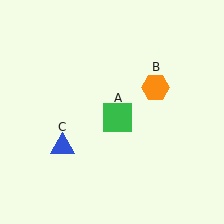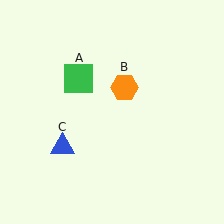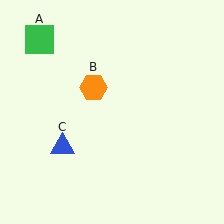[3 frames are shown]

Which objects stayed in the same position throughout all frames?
Blue triangle (object C) remained stationary.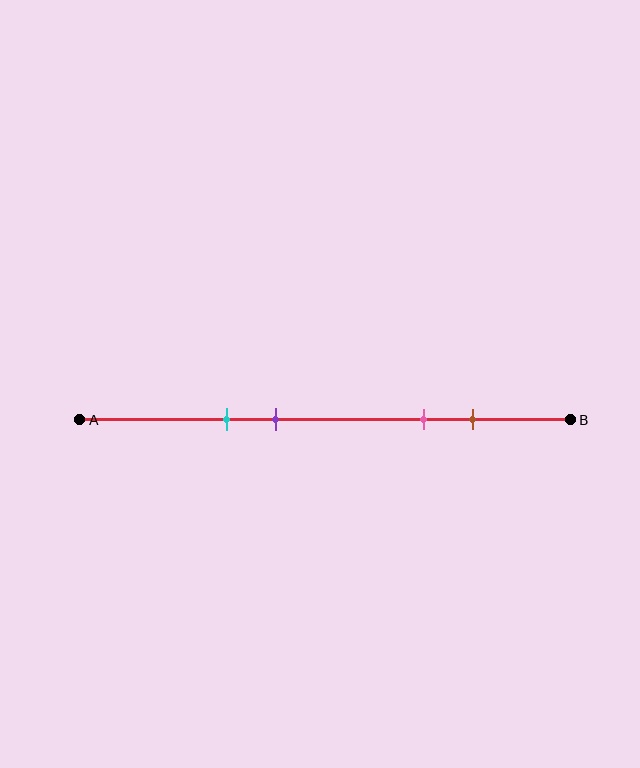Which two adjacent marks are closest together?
The cyan and purple marks are the closest adjacent pair.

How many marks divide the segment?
There are 4 marks dividing the segment.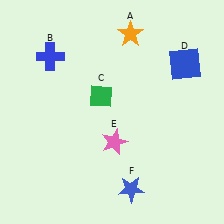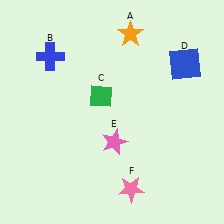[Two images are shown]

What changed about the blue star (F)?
In Image 1, F is blue. In Image 2, it changed to pink.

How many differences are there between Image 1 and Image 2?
There is 1 difference between the two images.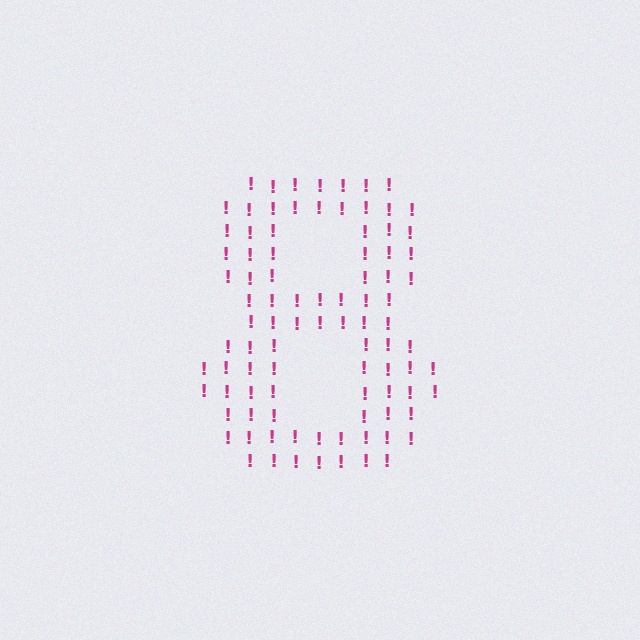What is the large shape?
The large shape is the digit 8.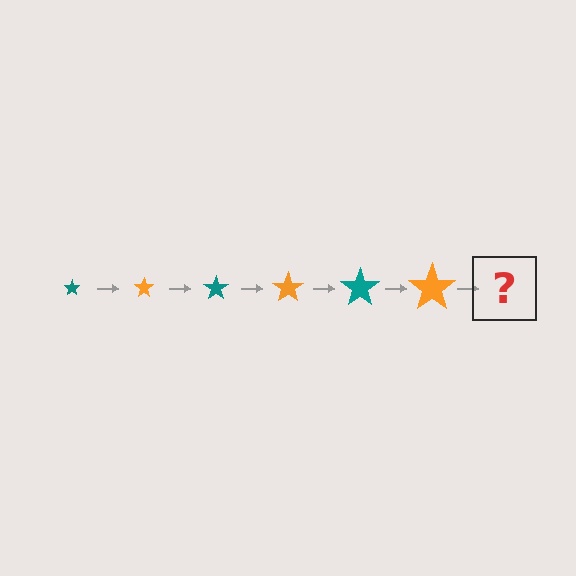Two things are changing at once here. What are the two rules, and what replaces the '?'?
The two rules are that the star grows larger each step and the color cycles through teal and orange. The '?' should be a teal star, larger than the previous one.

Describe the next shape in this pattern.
It should be a teal star, larger than the previous one.